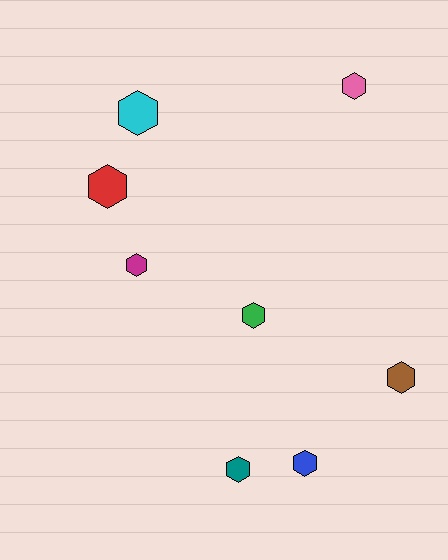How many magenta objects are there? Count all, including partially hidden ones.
There is 1 magenta object.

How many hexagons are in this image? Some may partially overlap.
There are 8 hexagons.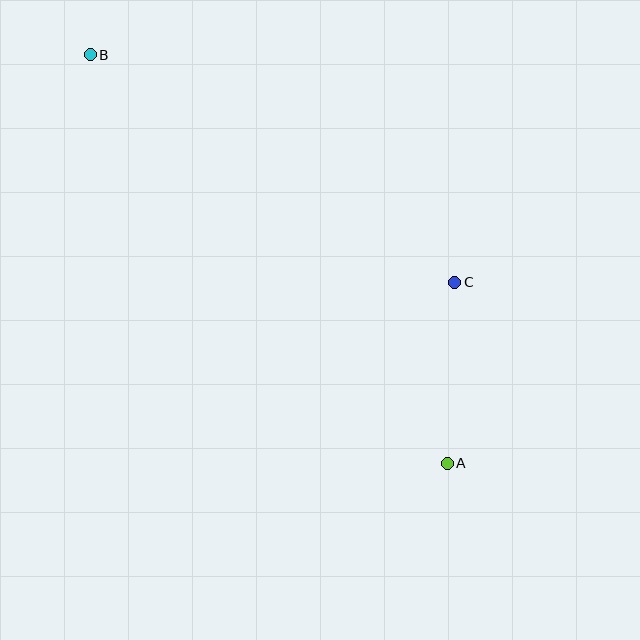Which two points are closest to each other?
Points A and C are closest to each other.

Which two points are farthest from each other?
Points A and B are farthest from each other.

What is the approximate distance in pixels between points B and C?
The distance between B and C is approximately 430 pixels.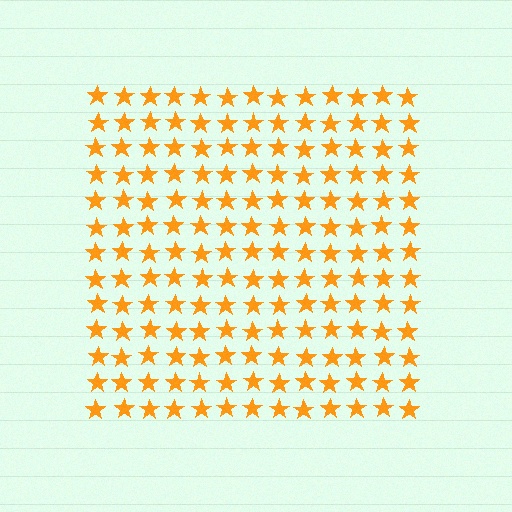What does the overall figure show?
The overall figure shows a square.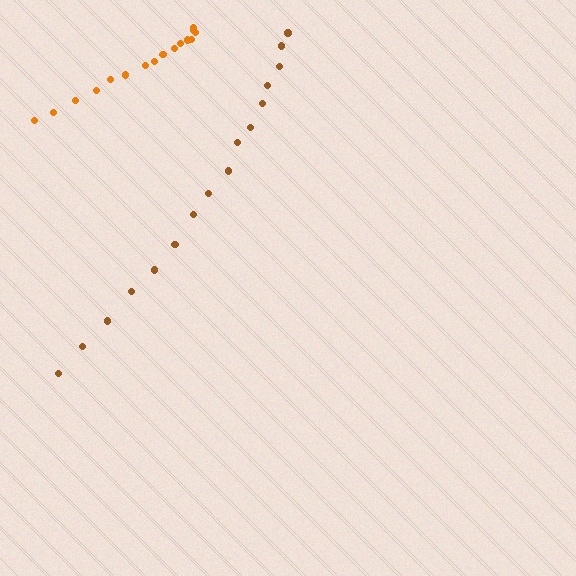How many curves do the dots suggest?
There are 2 distinct paths.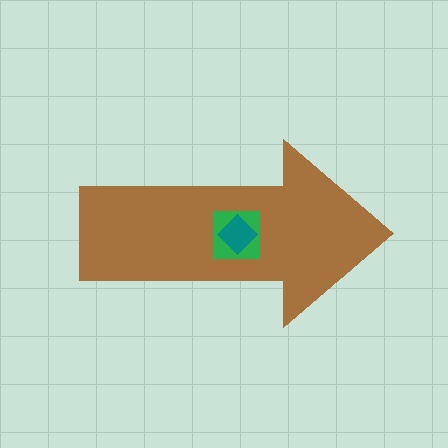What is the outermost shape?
The brown arrow.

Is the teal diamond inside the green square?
Yes.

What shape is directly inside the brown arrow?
The green square.